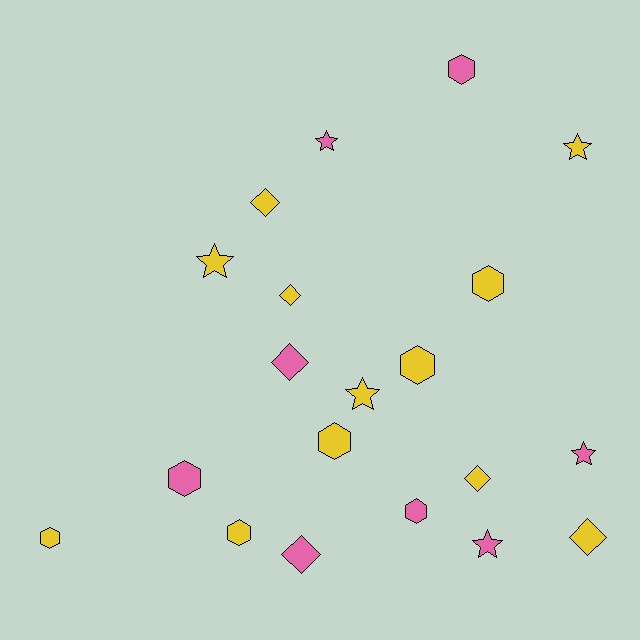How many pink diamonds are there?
There are 2 pink diamonds.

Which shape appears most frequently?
Hexagon, with 8 objects.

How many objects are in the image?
There are 20 objects.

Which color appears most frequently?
Yellow, with 12 objects.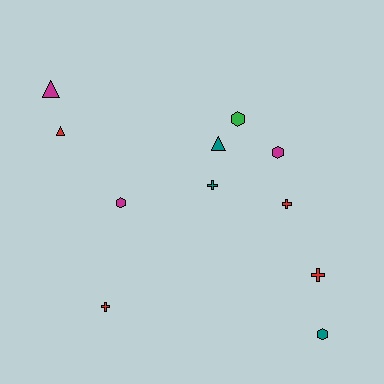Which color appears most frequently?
Red, with 4 objects.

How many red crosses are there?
There are 3 red crosses.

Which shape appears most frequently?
Cross, with 4 objects.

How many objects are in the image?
There are 11 objects.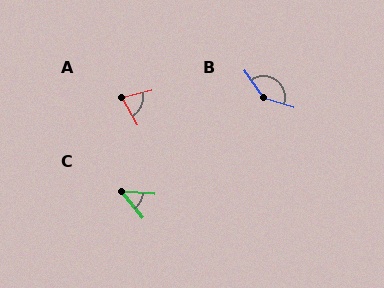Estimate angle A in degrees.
Approximately 74 degrees.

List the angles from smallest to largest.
C (47°), A (74°), B (141°).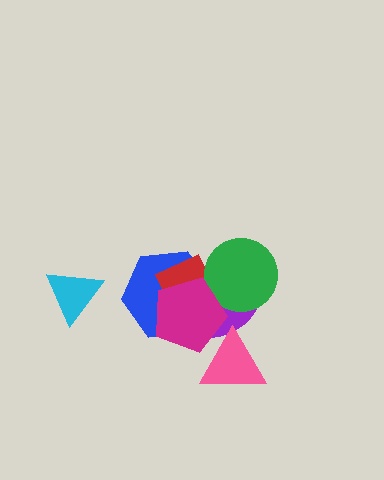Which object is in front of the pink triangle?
The magenta pentagon is in front of the pink triangle.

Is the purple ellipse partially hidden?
Yes, it is partially covered by another shape.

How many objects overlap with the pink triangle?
2 objects overlap with the pink triangle.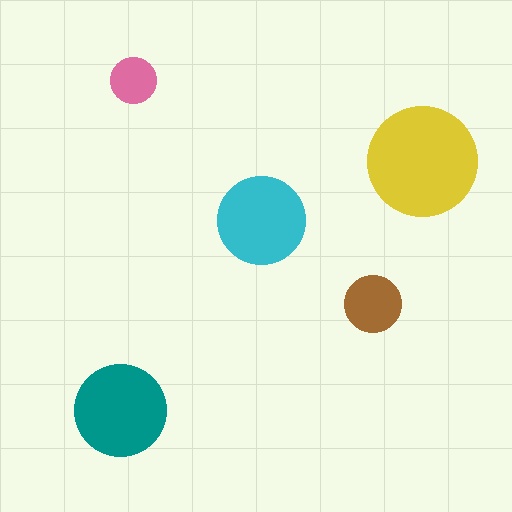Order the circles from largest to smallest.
the yellow one, the teal one, the cyan one, the brown one, the pink one.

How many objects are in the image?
There are 5 objects in the image.